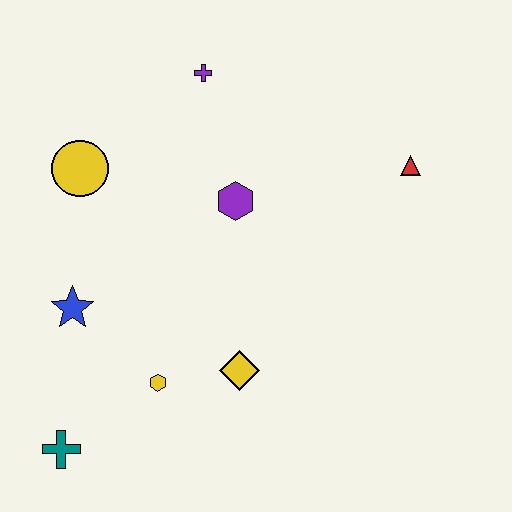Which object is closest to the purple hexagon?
The purple cross is closest to the purple hexagon.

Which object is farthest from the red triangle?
The teal cross is farthest from the red triangle.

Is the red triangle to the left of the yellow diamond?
No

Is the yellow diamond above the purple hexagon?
No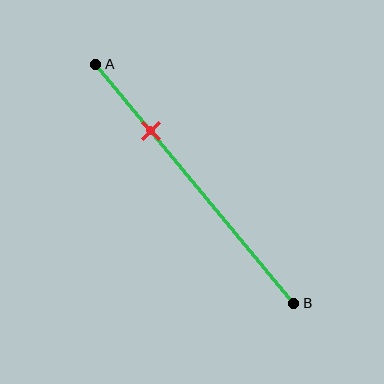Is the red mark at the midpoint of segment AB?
No, the mark is at about 30% from A, not at the 50% midpoint.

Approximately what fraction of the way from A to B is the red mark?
The red mark is approximately 30% of the way from A to B.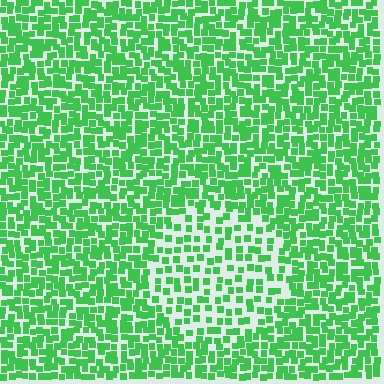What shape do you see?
I see a circle.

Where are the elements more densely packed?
The elements are more densely packed outside the circle boundary.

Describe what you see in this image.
The image contains small green elements arranged at two different densities. A circle-shaped region is visible where the elements are less densely packed than the surrounding area.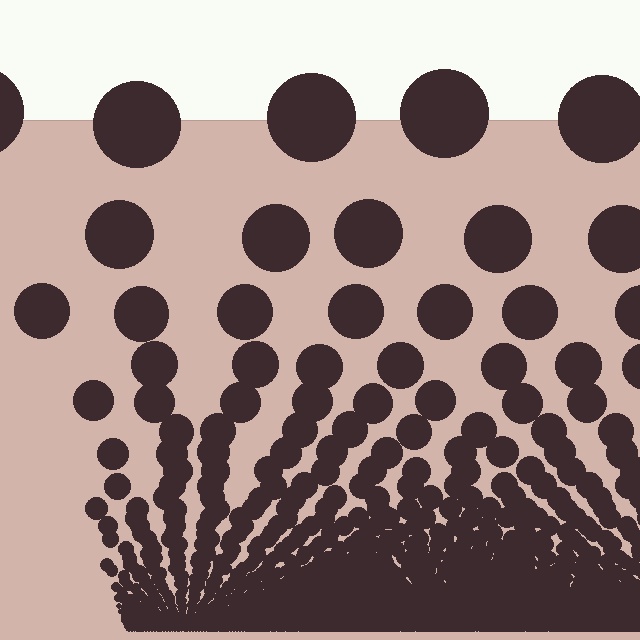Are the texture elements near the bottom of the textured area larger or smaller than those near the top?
Smaller. The gradient is inverted — elements near the bottom are smaller and denser.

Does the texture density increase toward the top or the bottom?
Density increases toward the bottom.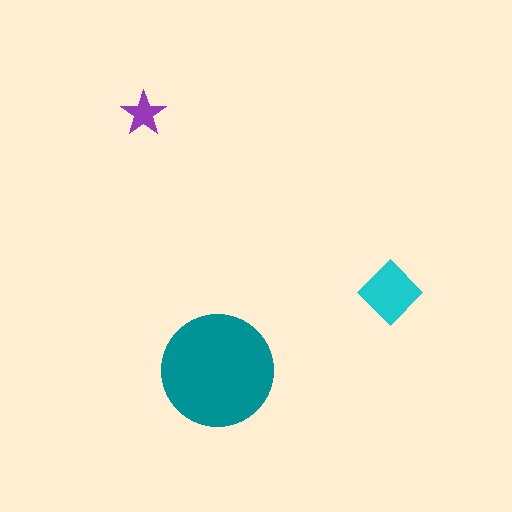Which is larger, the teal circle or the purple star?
The teal circle.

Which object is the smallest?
The purple star.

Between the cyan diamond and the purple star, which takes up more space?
The cyan diamond.